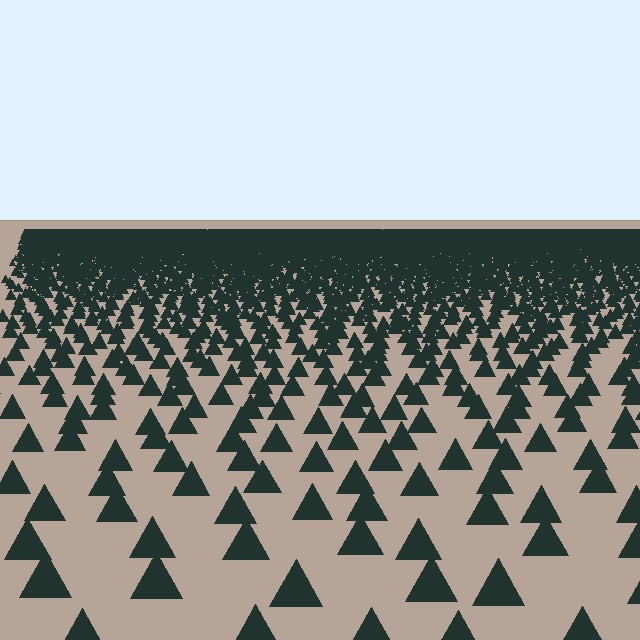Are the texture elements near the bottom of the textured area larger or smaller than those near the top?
Larger. Near the bottom, elements are closer to the viewer and appear at a bigger on-screen size.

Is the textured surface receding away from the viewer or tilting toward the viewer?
The surface is receding away from the viewer. Texture elements get smaller and denser toward the top.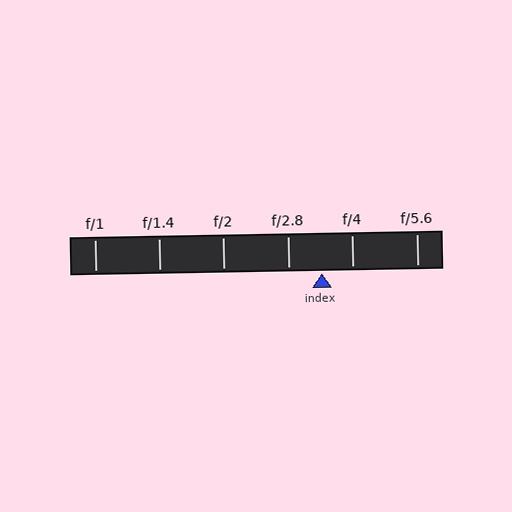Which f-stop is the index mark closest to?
The index mark is closest to f/4.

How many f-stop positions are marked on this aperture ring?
There are 6 f-stop positions marked.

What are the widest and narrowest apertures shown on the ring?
The widest aperture shown is f/1 and the narrowest is f/5.6.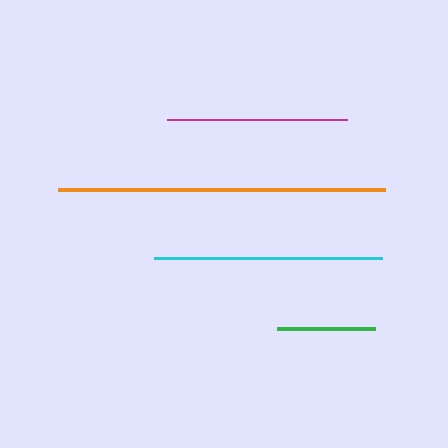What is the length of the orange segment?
The orange segment is approximately 327 pixels long.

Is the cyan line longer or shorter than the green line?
The cyan line is longer than the green line.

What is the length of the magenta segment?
The magenta segment is approximately 181 pixels long.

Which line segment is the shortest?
The green line is the shortest at approximately 98 pixels.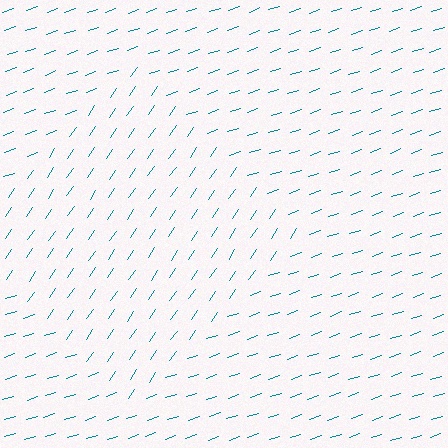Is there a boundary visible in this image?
Yes, there is a texture boundary formed by a change in line orientation.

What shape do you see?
I see a diamond.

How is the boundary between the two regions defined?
The boundary is defined purely by a change in line orientation (approximately 37 degrees difference). All lines are the same color and thickness.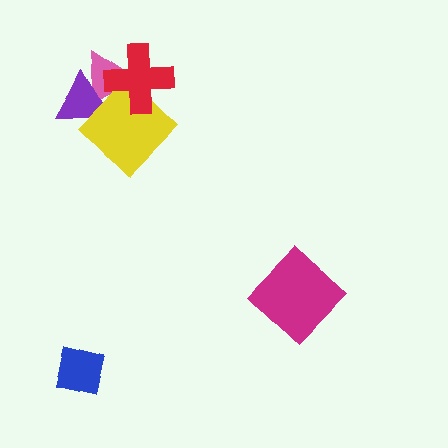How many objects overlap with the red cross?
2 objects overlap with the red cross.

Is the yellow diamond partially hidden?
Yes, it is partially covered by another shape.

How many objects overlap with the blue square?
0 objects overlap with the blue square.